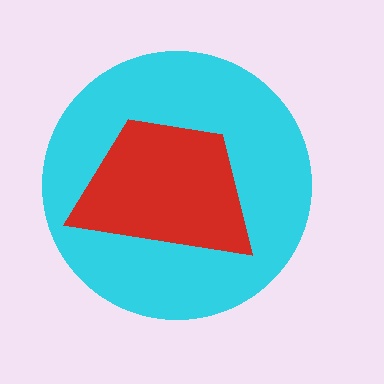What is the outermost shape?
The cyan circle.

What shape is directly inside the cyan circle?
The red trapezoid.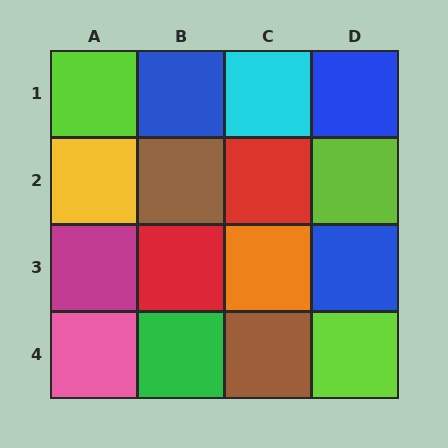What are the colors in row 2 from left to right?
Yellow, brown, red, lime.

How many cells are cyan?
1 cell is cyan.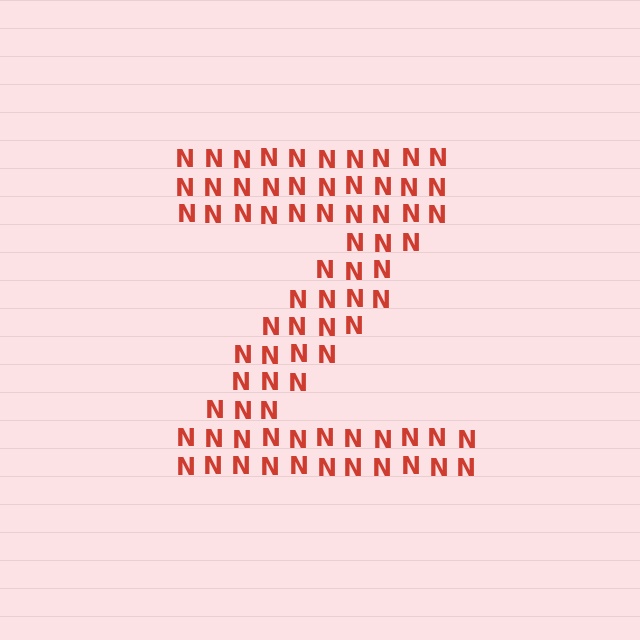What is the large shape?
The large shape is the letter Z.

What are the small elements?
The small elements are letter N's.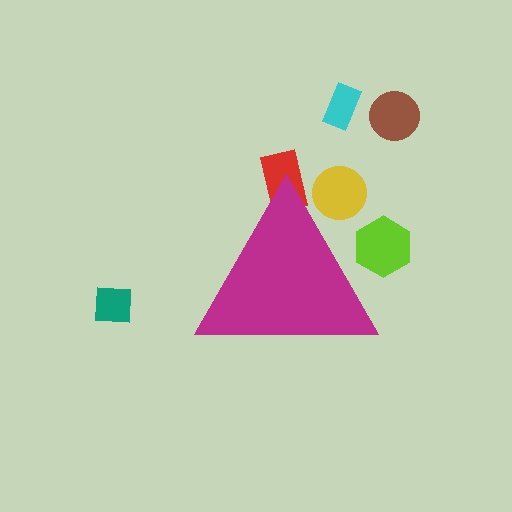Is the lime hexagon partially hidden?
Yes, the lime hexagon is partially hidden behind the magenta triangle.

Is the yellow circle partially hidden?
Yes, the yellow circle is partially hidden behind the magenta triangle.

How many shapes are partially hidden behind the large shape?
3 shapes are partially hidden.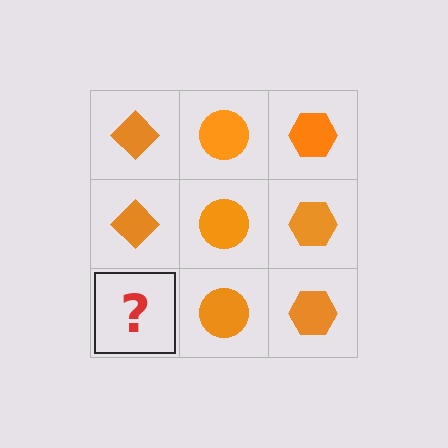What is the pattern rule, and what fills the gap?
The rule is that each column has a consistent shape. The gap should be filled with an orange diamond.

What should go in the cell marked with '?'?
The missing cell should contain an orange diamond.